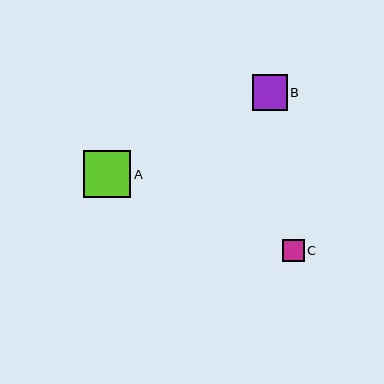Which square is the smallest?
Square C is the smallest with a size of approximately 21 pixels.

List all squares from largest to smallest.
From largest to smallest: A, B, C.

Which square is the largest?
Square A is the largest with a size of approximately 47 pixels.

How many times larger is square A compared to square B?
Square A is approximately 1.3 times the size of square B.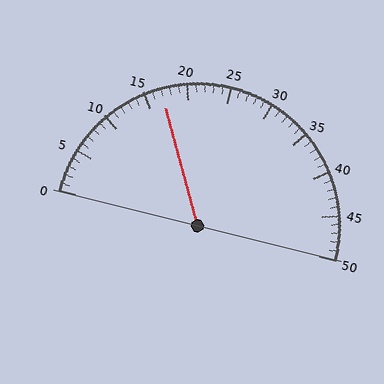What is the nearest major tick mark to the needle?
The nearest major tick mark is 15.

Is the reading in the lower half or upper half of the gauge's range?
The reading is in the lower half of the range (0 to 50).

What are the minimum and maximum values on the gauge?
The gauge ranges from 0 to 50.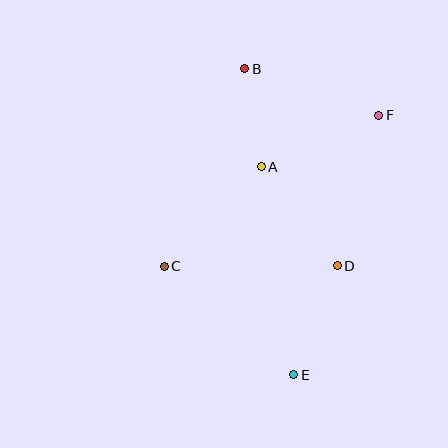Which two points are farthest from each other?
Points B and E are farthest from each other.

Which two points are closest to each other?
Points A and B are closest to each other.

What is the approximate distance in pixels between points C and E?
The distance between C and E is approximately 169 pixels.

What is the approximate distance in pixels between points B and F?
The distance between B and F is approximately 142 pixels.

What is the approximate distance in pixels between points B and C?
The distance between B and C is approximately 214 pixels.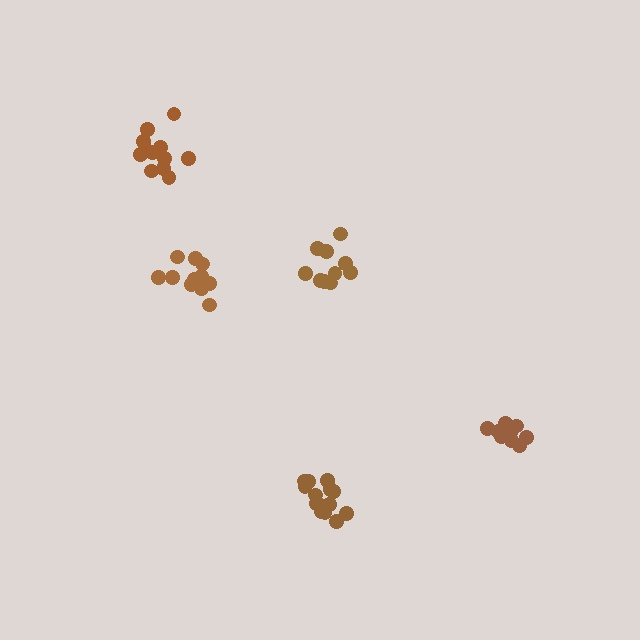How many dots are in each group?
Group 1: 10 dots, Group 2: 10 dots, Group 3: 14 dots, Group 4: 12 dots, Group 5: 12 dots (58 total).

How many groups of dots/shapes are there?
There are 5 groups.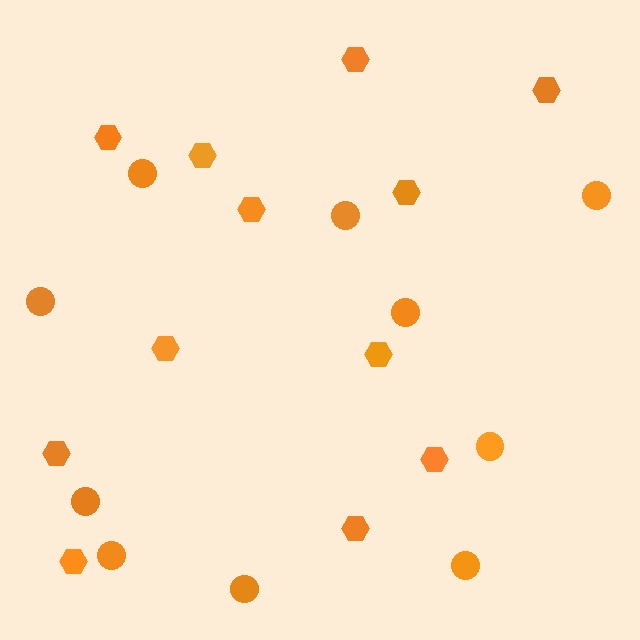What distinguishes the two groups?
There are 2 groups: one group of hexagons (12) and one group of circles (10).